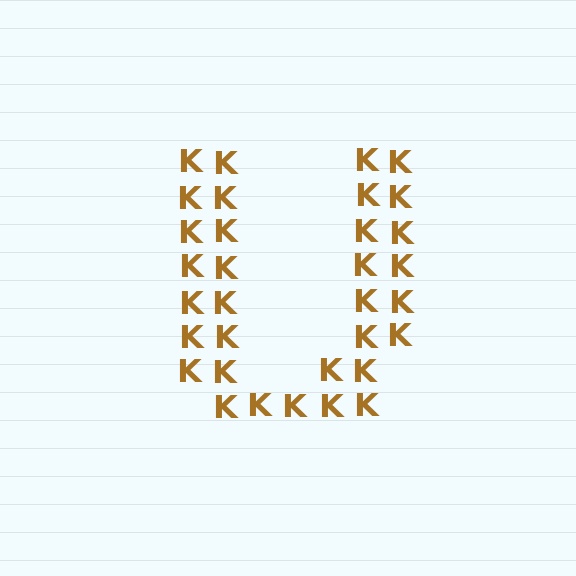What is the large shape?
The large shape is the letter U.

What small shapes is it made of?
It is made of small letter K's.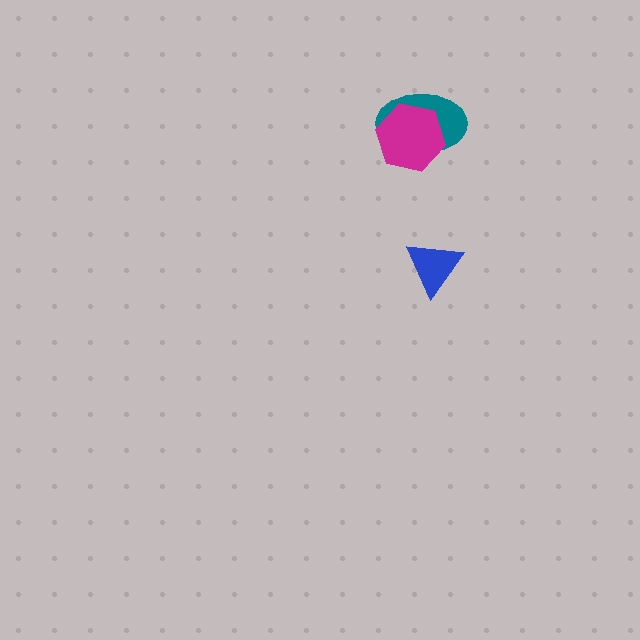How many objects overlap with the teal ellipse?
1 object overlaps with the teal ellipse.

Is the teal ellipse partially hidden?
Yes, it is partially covered by another shape.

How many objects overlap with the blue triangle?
0 objects overlap with the blue triangle.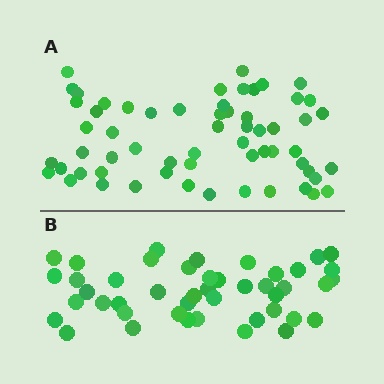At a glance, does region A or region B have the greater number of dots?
Region A (the top region) has more dots.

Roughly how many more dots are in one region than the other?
Region A has approximately 15 more dots than region B.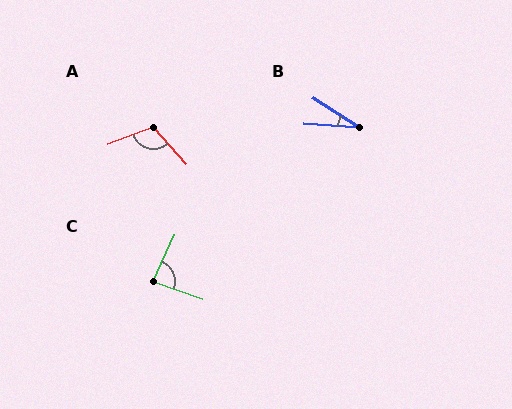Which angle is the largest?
A, at approximately 110 degrees.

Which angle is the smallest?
B, at approximately 28 degrees.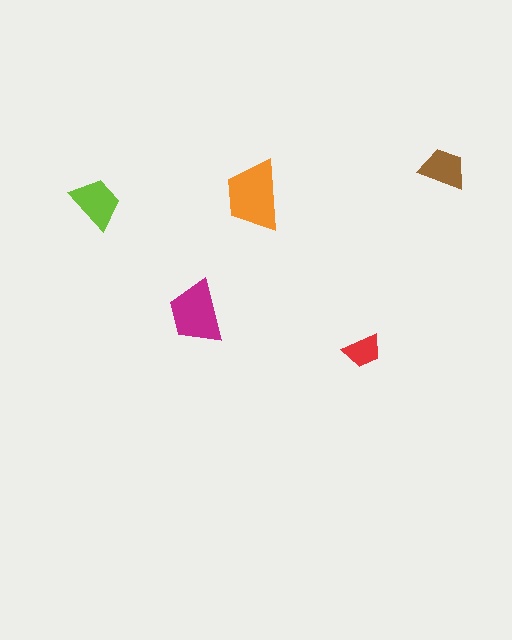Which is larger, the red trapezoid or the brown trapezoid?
The brown one.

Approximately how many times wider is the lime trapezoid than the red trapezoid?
About 1.5 times wider.